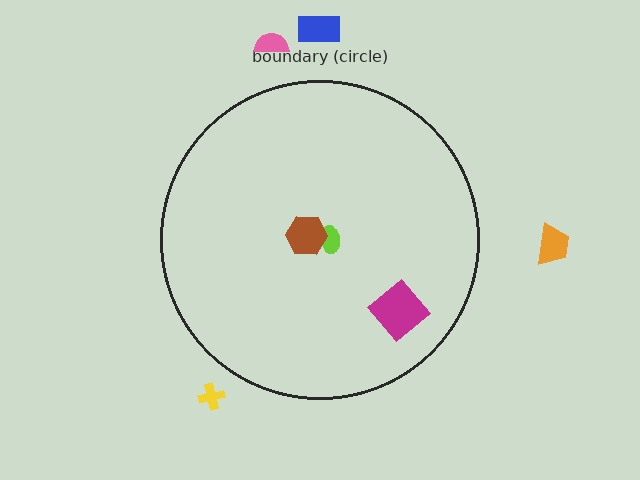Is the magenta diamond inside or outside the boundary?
Inside.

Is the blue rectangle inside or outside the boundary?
Outside.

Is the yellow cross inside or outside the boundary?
Outside.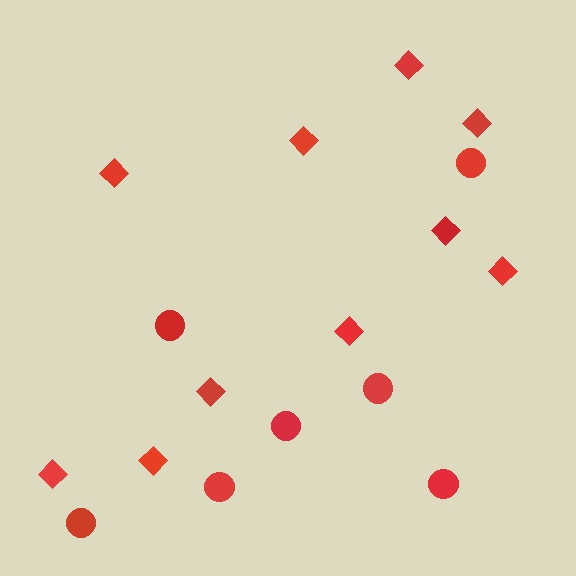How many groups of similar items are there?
There are 2 groups: one group of circles (7) and one group of diamonds (10).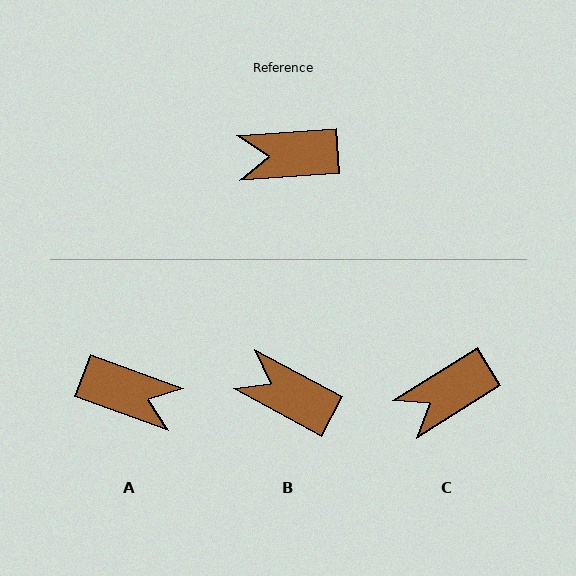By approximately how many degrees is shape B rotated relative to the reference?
Approximately 33 degrees clockwise.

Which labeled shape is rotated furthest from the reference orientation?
A, about 156 degrees away.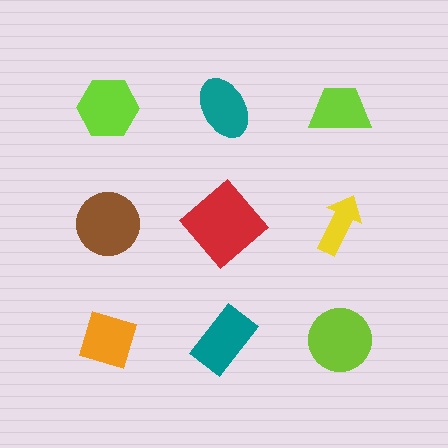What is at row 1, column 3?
A lime trapezoid.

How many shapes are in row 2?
3 shapes.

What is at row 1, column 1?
A lime hexagon.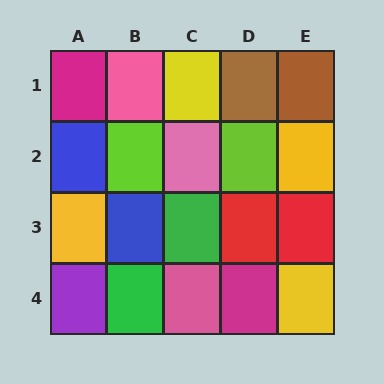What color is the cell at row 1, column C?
Yellow.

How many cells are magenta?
2 cells are magenta.